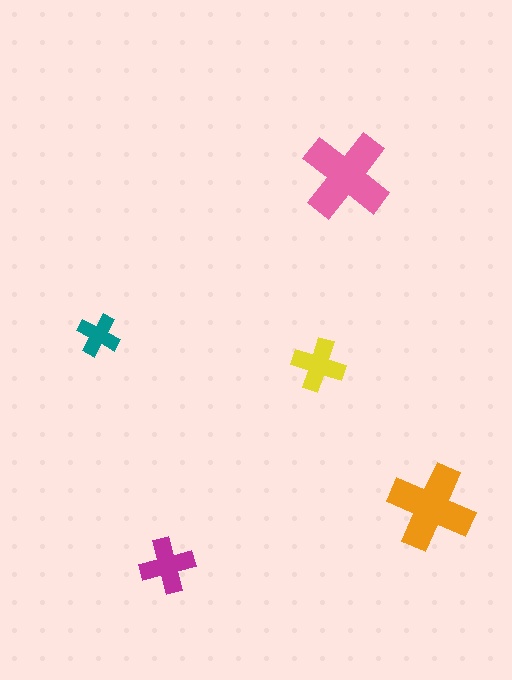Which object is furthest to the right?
The orange cross is rightmost.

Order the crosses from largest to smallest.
the pink one, the orange one, the magenta one, the yellow one, the teal one.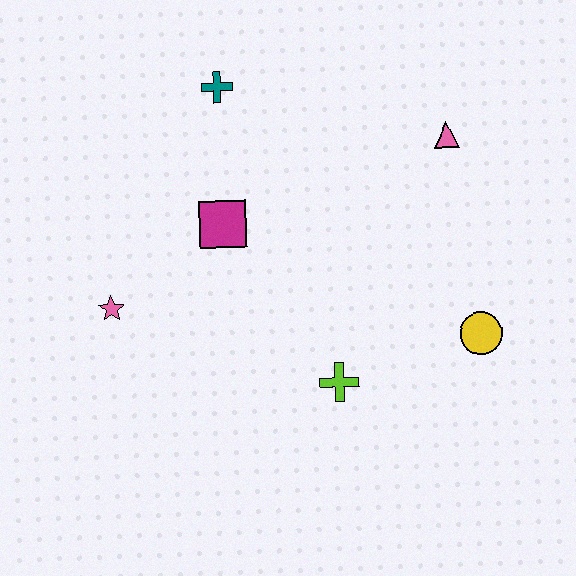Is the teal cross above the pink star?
Yes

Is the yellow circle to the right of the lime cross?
Yes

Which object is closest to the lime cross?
The yellow circle is closest to the lime cross.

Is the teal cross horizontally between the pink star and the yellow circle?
Yes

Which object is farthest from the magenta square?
The yellow circle is farthest from the magenta square.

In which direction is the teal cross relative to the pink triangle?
The teal cross is to the left of the pink triangle.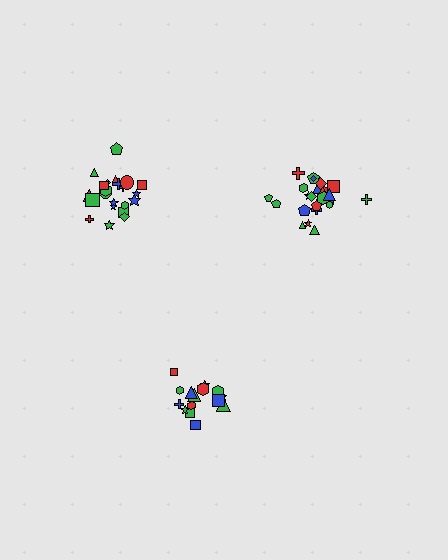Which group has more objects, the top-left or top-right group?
The top-right group.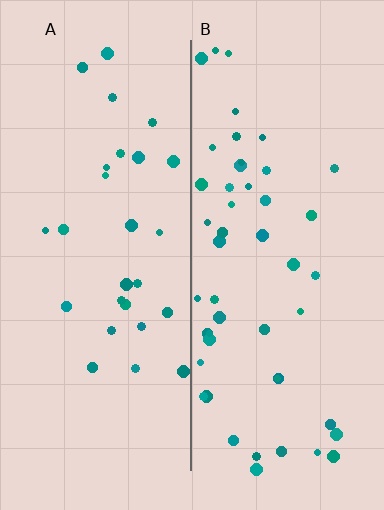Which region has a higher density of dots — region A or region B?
B (the right).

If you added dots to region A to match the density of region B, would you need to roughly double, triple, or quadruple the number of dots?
Approximately double.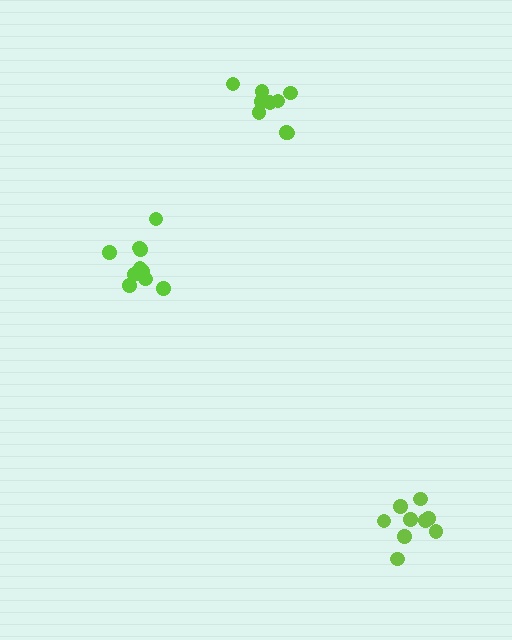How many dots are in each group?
Group 1: 9 dots, Group 2: 9 dots, Group 3: 10 dots (28 total).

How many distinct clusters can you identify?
There are 3 distinct clusters.